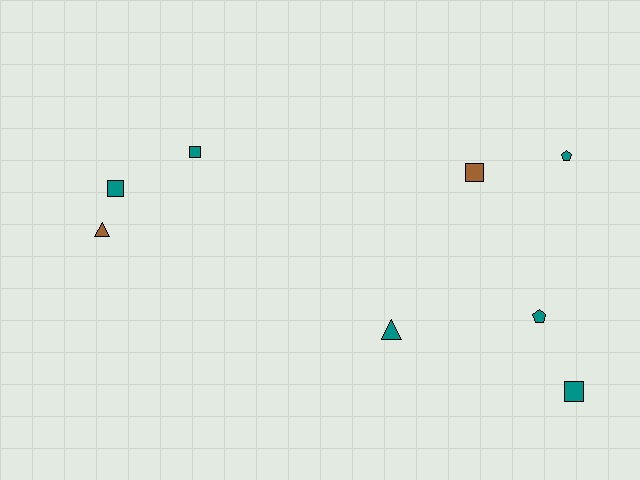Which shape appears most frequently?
Square, with 4 objects.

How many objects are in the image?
There are 8 objects.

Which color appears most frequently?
Teal, with 6 objects.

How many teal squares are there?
There are 3 teal squares.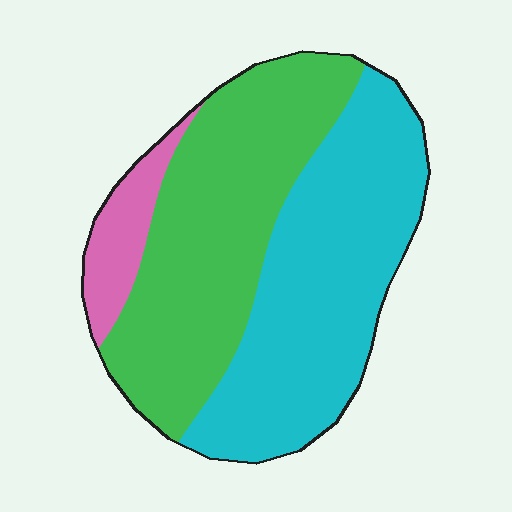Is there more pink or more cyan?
Cyan.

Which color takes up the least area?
Pink, at roughly 10%.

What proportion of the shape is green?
Green covers 45% of the shape.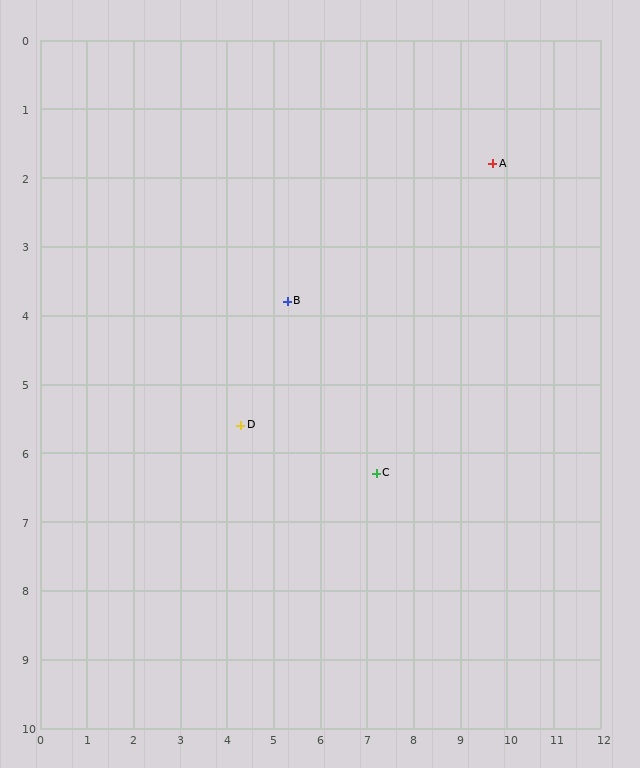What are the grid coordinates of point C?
Point C is at approximately (7.2, 6.3).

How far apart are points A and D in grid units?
Points A and D are about 6.6 grid units apart.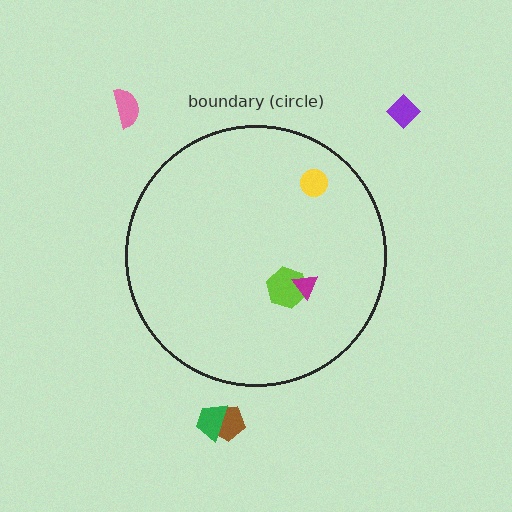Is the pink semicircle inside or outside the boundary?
Outside.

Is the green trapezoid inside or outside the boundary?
Outside.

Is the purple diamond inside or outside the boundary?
Outside.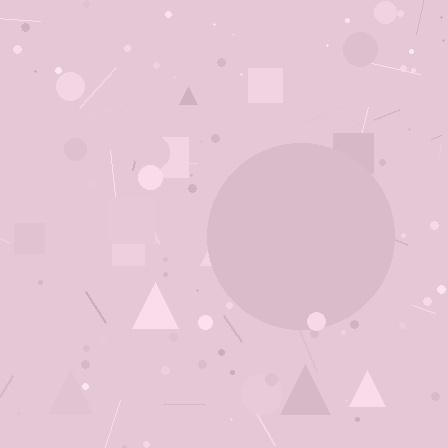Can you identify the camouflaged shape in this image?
The camouflaged shape is a circle.